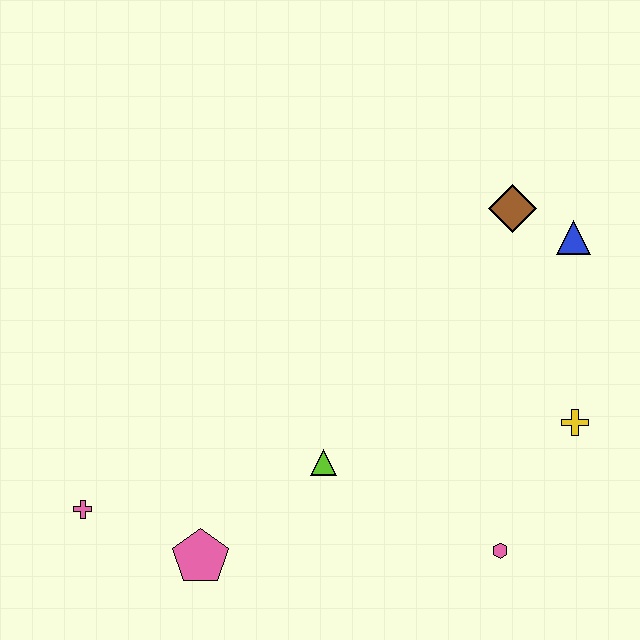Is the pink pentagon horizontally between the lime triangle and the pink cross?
Yes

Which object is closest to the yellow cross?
The pink hexagon is closest to the yellow cross.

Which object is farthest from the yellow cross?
The pink cross is farthest from the yellow cross.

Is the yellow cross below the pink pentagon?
No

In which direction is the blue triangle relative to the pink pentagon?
The blue triangle is to the right of the pink pentagon.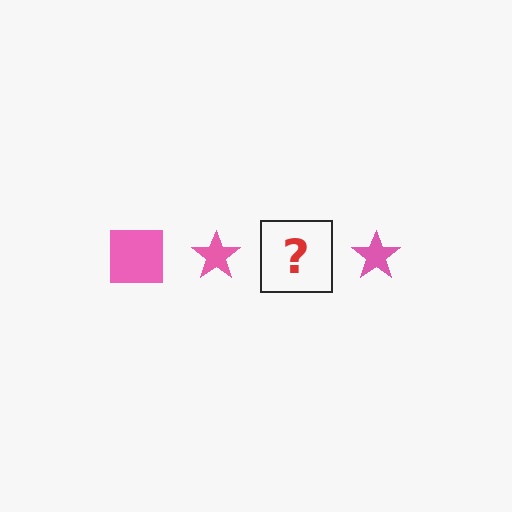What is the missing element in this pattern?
The missing element is a pink square.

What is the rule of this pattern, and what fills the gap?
The rule is that the pattern cycles through square, star shapes in pink. The gap should be filled with a pink square.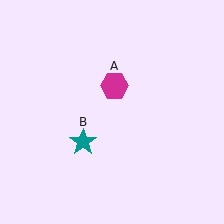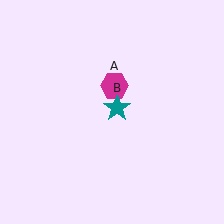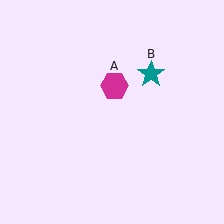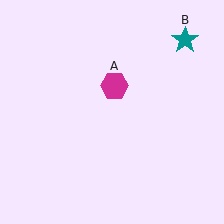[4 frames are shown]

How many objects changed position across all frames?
1 object changed position: teal star (object B).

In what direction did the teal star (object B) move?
The teal star (object B) moved up and to the right.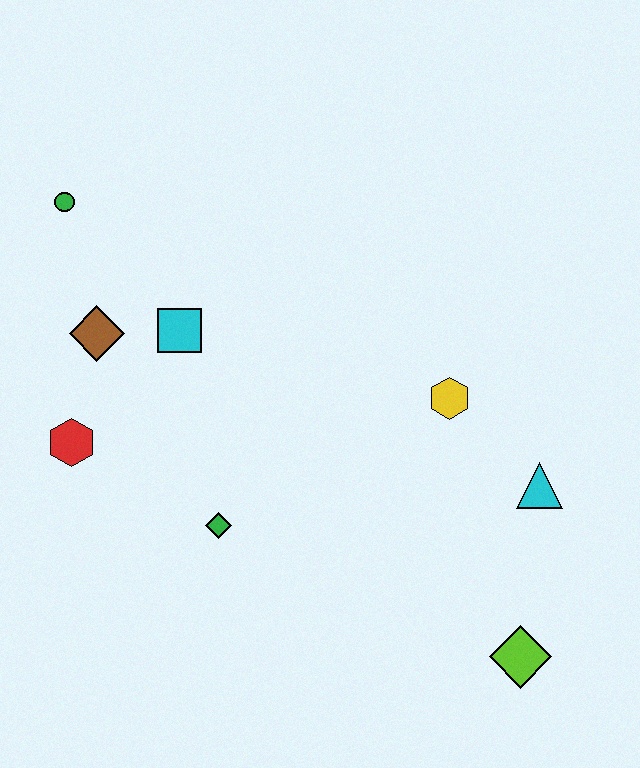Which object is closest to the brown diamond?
The cyan square is closest to the brown diamond.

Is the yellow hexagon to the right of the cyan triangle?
No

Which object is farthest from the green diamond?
The green circle is farthest from the green diamond.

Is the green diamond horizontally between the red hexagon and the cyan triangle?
Yes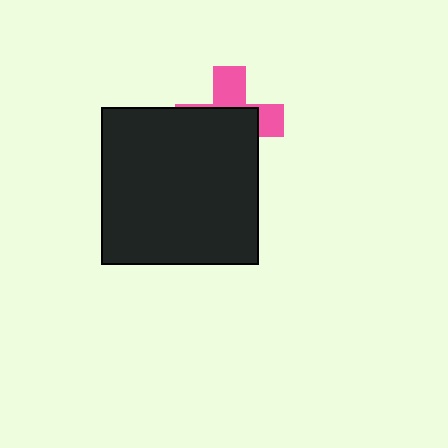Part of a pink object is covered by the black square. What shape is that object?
It is a cross.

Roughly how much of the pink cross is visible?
A small part of it is visible (roughly 39%).